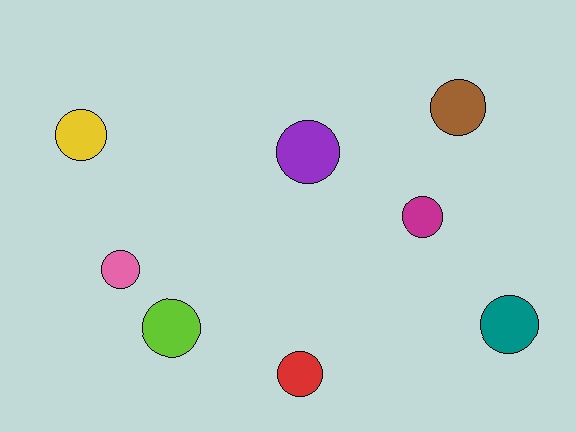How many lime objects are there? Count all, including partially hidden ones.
There is 1 lime object.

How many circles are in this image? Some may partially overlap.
There are 8 circles.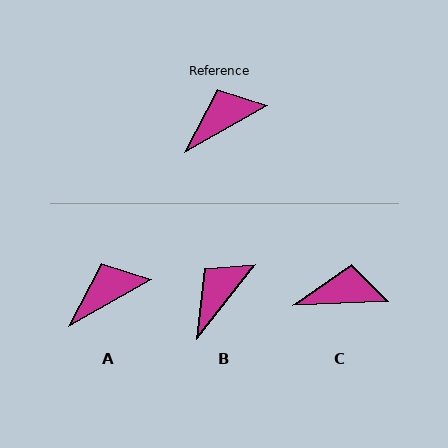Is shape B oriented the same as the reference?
No, it is off by about 22 degrees.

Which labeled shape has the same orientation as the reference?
A.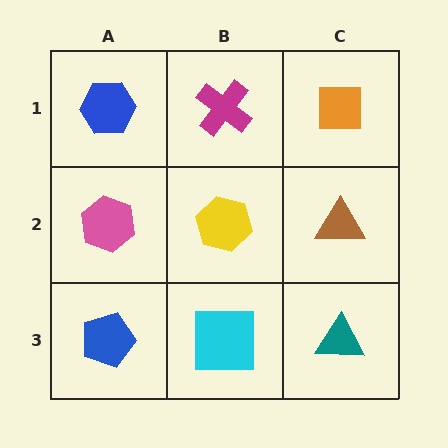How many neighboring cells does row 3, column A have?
2.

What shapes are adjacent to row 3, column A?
A pink hexagon (row 2, column A), a cyan square (row 3, column B).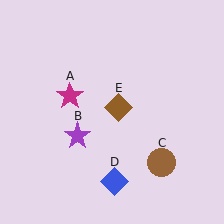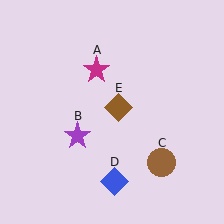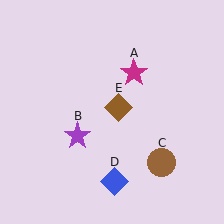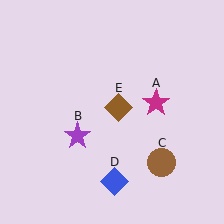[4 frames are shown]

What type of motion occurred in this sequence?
The magenta star (object A) rotated clockwise around the center of the scene.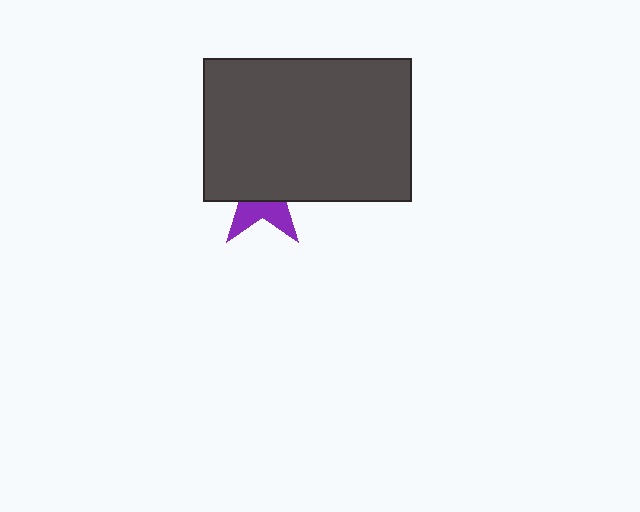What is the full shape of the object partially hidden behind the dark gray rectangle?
The partially hidden object is a purple star.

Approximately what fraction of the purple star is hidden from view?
Roughly 64% of the purple star is hidden behind the dark gray rectangle.